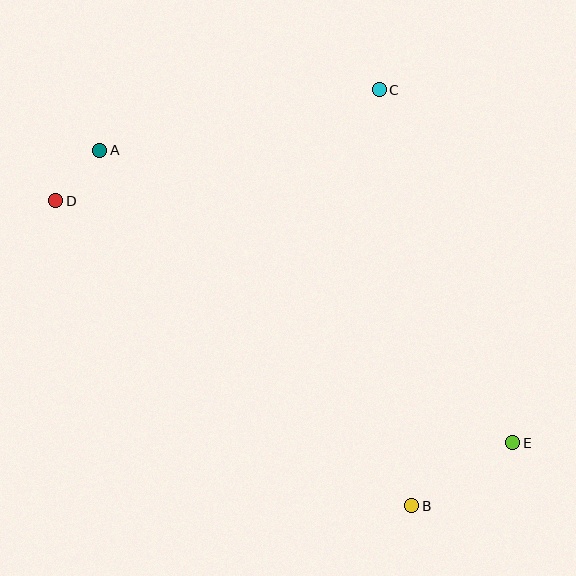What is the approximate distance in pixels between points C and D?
The distance between C and D is approximately 342 pixels.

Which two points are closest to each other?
Points A and D are closest to each other.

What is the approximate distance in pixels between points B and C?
The distance between B and C is approximately 417 pixels.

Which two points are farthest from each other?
Points D and E are farthest from each other.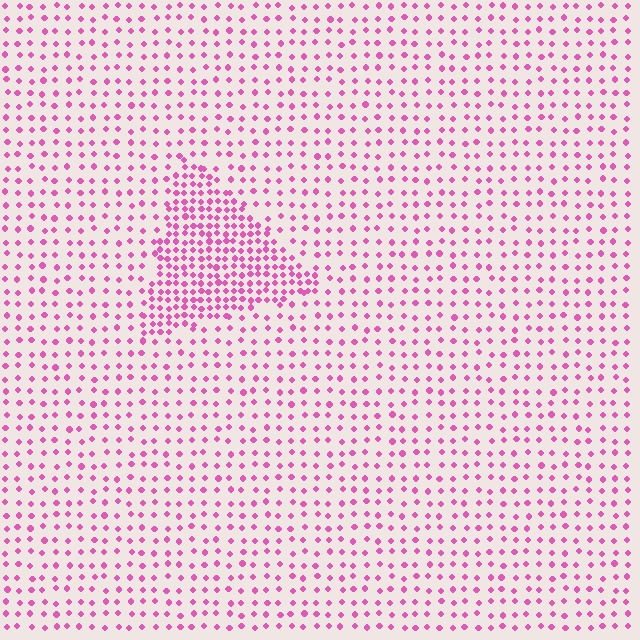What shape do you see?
I see a triangle.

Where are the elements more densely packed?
The elements are more densely packed inside the triangle boundary.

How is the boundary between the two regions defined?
The boundary is defined by a change in element density (approximately 2.3x ratio). All elements are the same color, size, and shape.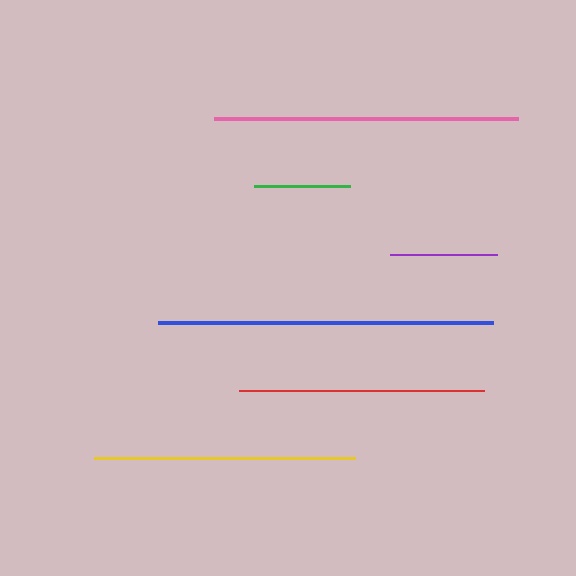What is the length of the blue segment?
The blue segment is approximately 335 pixels long.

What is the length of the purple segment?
The purple segment is approximately 107 pixels long.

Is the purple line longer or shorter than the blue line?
The blue line is longer than the purple line.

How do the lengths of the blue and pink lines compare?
The blue and pink lines are approximately the same length.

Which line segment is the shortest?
The green line is the shortest at approximately 96 pixels.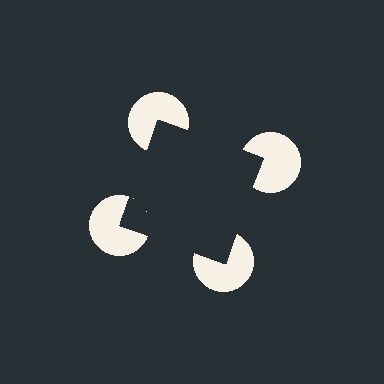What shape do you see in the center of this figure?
An illusory square — its edges are inferred from the aligned wedge cuts in the pac-man discs, not physically drawn.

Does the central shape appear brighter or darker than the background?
It typically appears slightly darker than the background, even though no actual brightness change is drawn.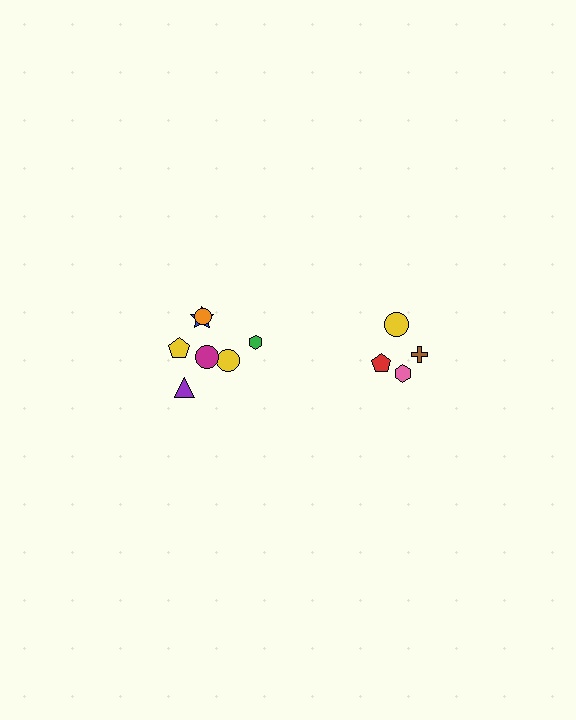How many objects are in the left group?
There are 8 objects.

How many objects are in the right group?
There are 4 objects.